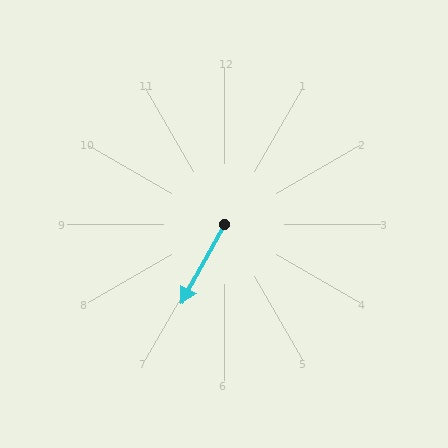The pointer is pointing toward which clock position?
Roughly 7 o'clock.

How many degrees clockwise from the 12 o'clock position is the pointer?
Approximately 208 degrees.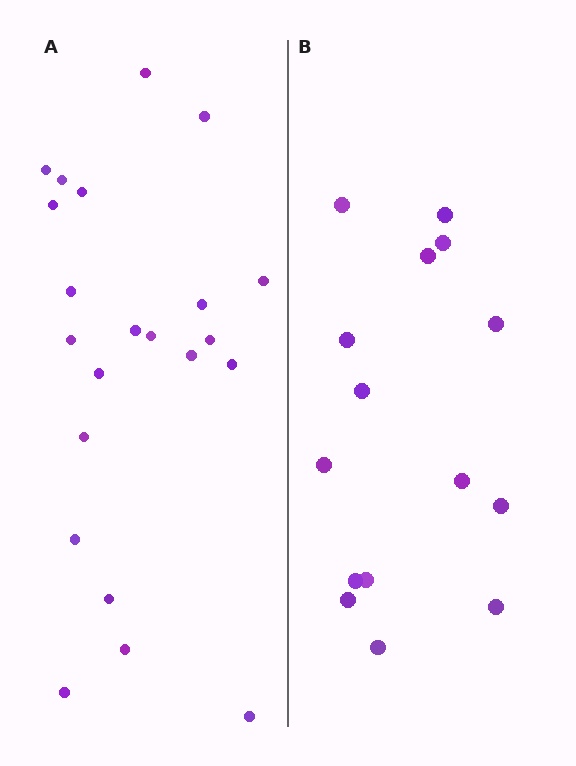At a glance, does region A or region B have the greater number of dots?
Region A (the left region) has more dots.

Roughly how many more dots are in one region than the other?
Region A has roughly 8 or so more dots than region B.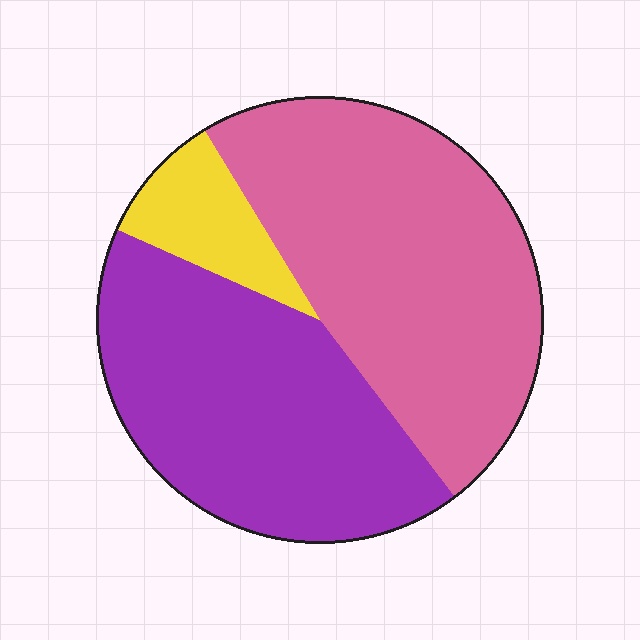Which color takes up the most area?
Pink, at roughly 50%.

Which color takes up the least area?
Yellow, at roughly 10%.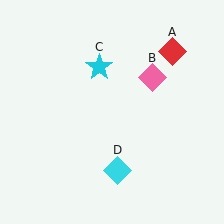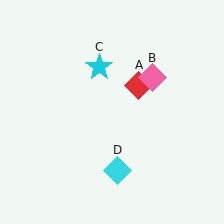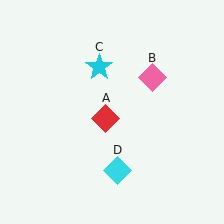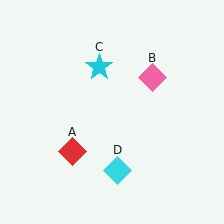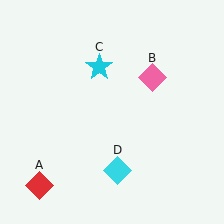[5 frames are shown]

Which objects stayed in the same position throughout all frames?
Pink diamond (object B) and cyan star (object C) and cyan diamond (object D) remained stationary.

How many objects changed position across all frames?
1 object changed position: red diamond (object A).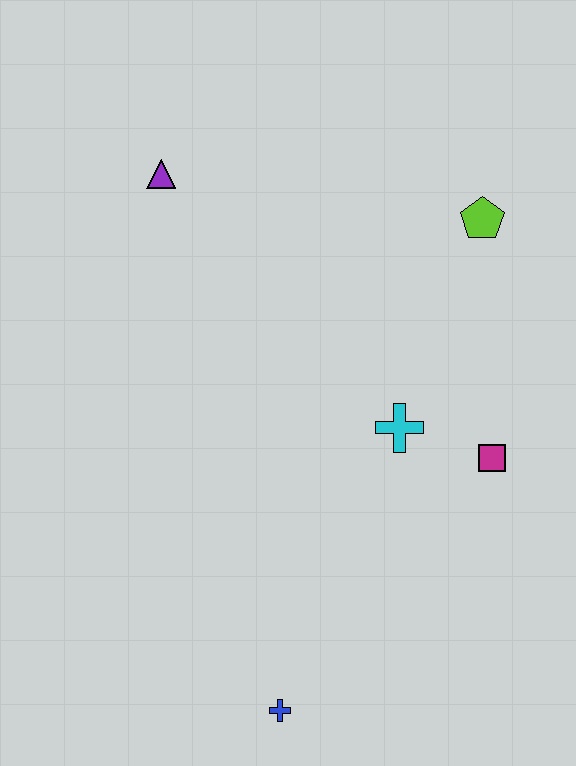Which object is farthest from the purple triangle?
The blue cross is farthest from the purple triangle.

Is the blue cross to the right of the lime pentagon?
No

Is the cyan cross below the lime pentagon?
Yes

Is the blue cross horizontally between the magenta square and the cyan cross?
No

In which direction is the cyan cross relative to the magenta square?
The cyan cross is to the left of the magenta square.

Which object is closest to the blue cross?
The cyan cross is closest to the blue cross.